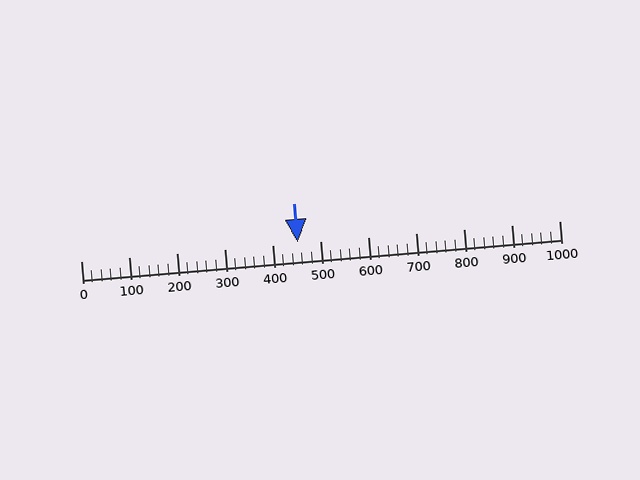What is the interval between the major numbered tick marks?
The major tick marks are spaced 100 units apart.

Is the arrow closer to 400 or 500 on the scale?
The arrow is closer to 500.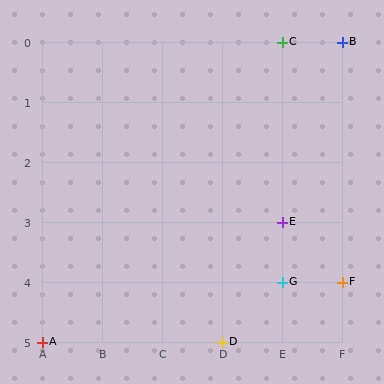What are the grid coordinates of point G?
Point G is at grid coordinates (E, 4).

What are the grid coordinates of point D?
Point D is at grid coordinates (D, 5).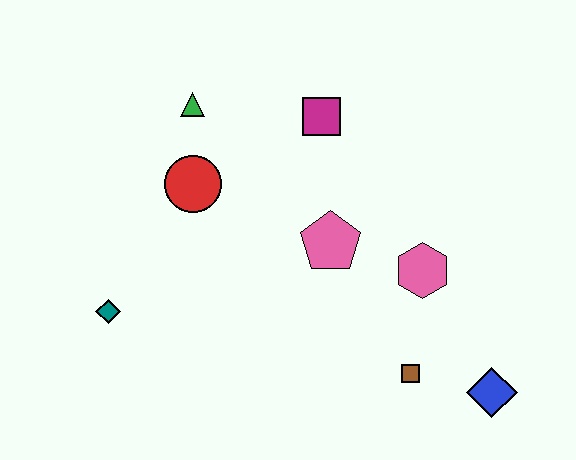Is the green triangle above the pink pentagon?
Yes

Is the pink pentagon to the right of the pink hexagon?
No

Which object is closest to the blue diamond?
The brown square is closest to the blue diamond.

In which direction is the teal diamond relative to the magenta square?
The teal diamond is to the left of the magenta square.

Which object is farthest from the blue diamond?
The green triangle is farthest from the blue diamond.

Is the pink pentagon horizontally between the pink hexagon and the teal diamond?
Yes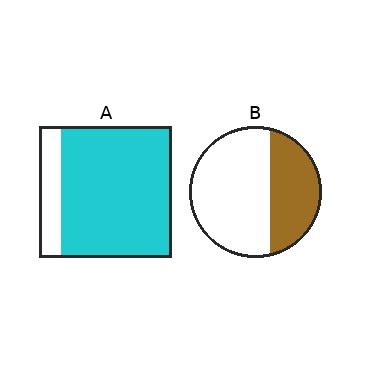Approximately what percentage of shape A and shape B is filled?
A is approximately 85% and B is approximately 35%.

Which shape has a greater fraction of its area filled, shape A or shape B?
Shape A.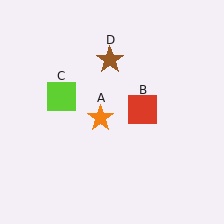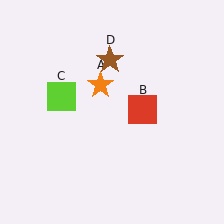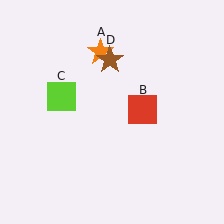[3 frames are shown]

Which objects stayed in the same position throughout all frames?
Red square (object B) and lime square (object C) and brown star (object D) remained stationary.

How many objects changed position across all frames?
1 object changed position: orange star (object A).